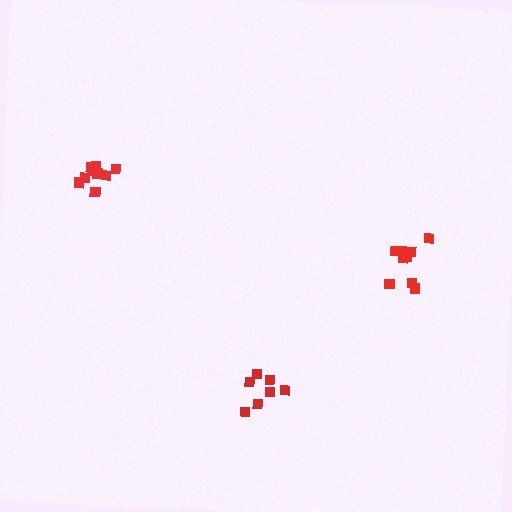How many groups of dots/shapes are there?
There are 3 groups.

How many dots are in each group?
Group 1: 9 dots, Group 2: 9 dots, Group 3: 7 dots (25 total).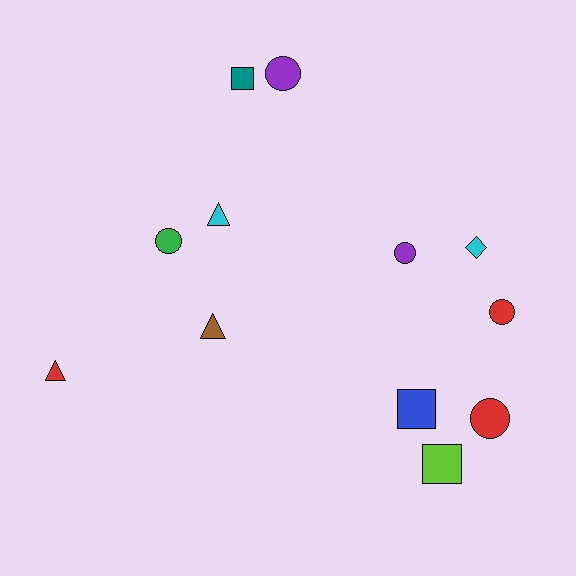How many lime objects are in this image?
There is 1 lime object.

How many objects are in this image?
There are 12 objects.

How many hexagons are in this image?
There are no hexagons.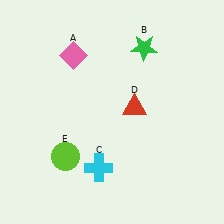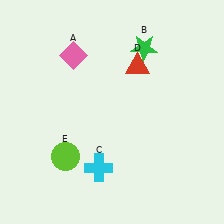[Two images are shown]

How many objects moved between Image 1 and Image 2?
1 object moved between the two images.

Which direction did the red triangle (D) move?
The red triangle (D) moved up.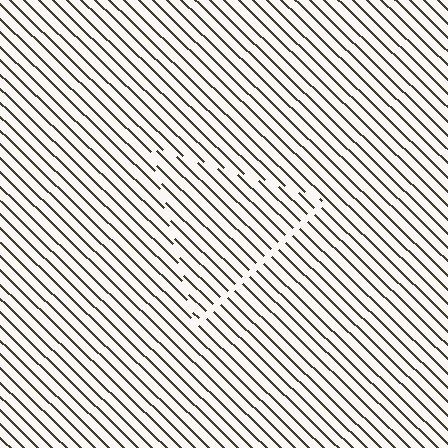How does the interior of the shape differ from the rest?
The interior of the shape contains the same grating, shifted by half a period — the contour is defined by the phase discontinuity where line-ends from the inner and outer gratings abut.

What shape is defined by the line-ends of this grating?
An illusory triangle. The interior of the shape contains the same grating, shifted by half a period — the contour is defined by the phase discontinuity where line-ends from the inner and outer gratings abut.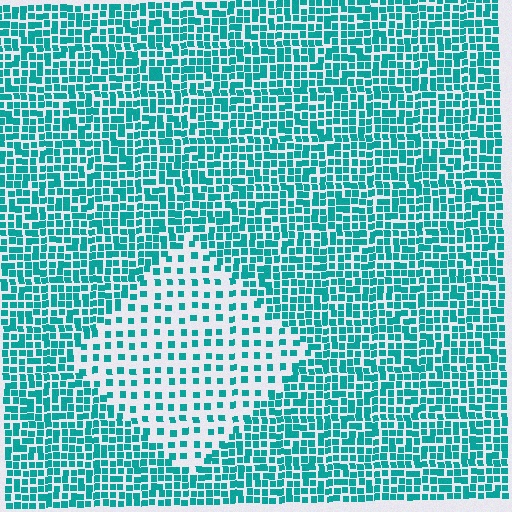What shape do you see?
I see a diamond.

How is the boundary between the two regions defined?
The boundary is defined by a change in element density (approximately 2.4x ratio). All elements are the same color, size, and shape.